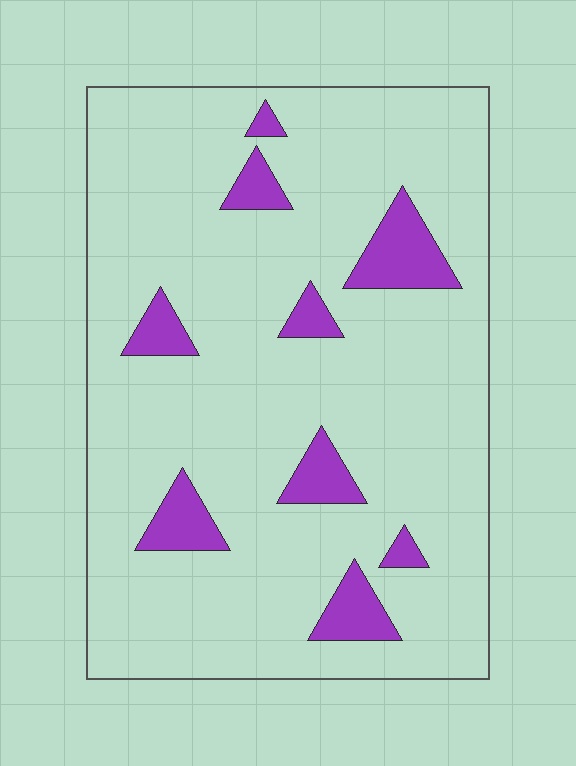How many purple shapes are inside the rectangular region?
9.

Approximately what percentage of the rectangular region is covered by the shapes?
Approximately 10%.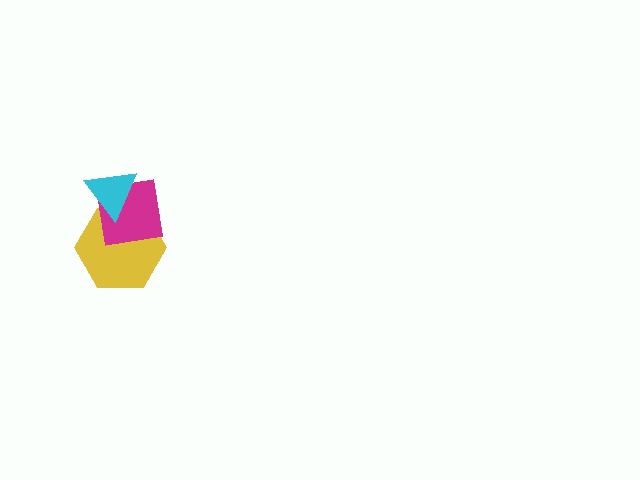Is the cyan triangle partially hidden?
No, no other shape covers it.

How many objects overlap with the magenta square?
2 objects overlap with the magenta square.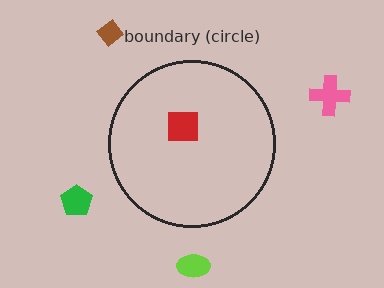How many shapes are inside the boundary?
1 inside, 4 outside.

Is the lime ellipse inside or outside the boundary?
Outside.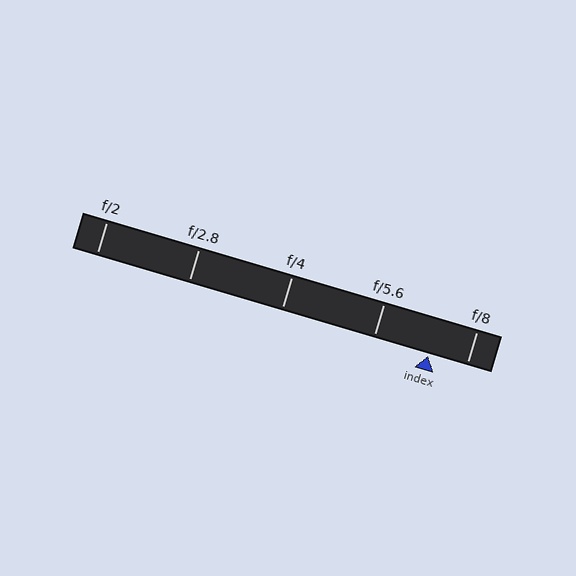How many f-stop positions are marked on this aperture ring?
There are 5 f-stop positions marked.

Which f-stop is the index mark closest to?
The index mark is closest to f/8.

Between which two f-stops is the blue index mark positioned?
The index mark is between f/5.6 and f/8.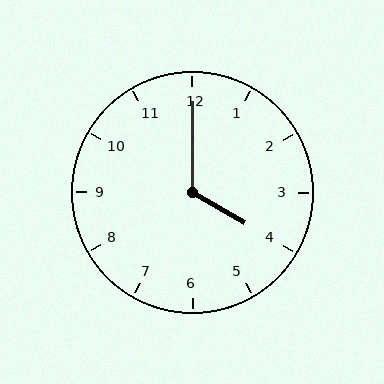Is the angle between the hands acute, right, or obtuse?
It is obtuse.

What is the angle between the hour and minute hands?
Approximately 120 degrees.